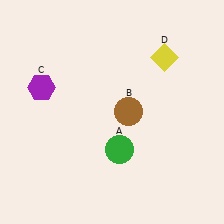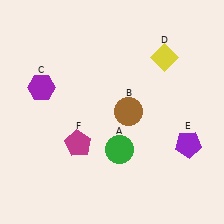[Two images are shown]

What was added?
A purple pentagon (E), a magenta pentagon (F) were added in Image 2.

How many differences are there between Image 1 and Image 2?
There are 2 differences between the two images.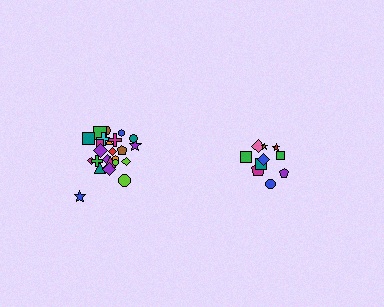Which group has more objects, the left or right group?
The left group.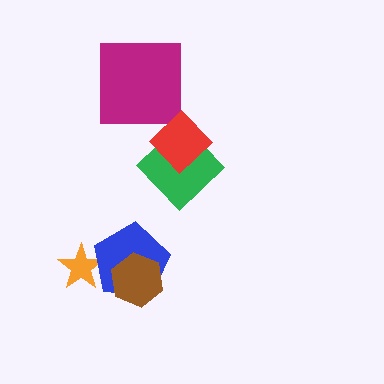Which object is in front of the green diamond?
The red diamond is in front of the green diamond.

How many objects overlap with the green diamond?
1 object overlaps with the green diamond.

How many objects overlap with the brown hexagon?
1 object overlaps with the brown hexagon.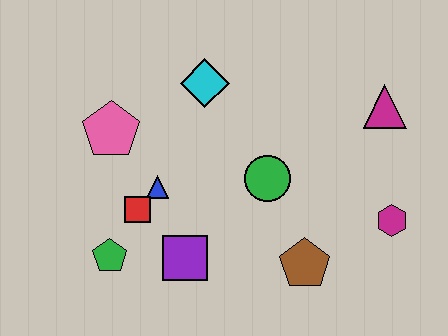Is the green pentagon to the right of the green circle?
No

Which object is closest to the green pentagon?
The red square is closest to the green pentagon.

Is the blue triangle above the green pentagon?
Yes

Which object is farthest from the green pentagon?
The magenta triangle is farthest from the green pentagon.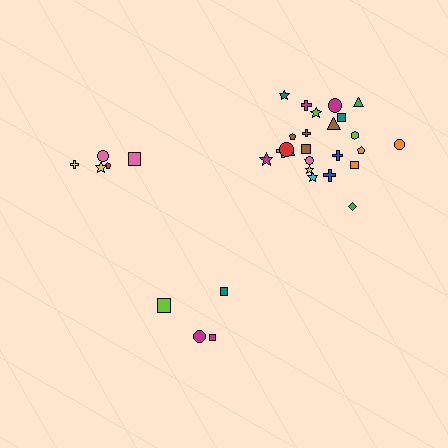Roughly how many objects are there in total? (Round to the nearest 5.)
Roughly 35 objects in total.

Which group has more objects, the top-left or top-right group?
The top-right group.